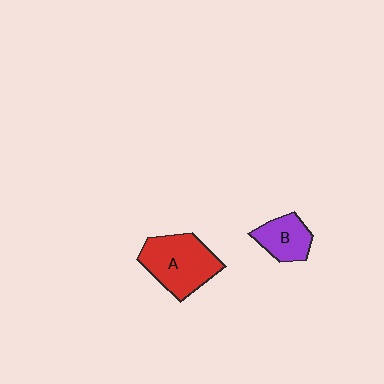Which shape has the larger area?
Shape A (red).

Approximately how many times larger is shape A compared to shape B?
Approximately 1.8 times.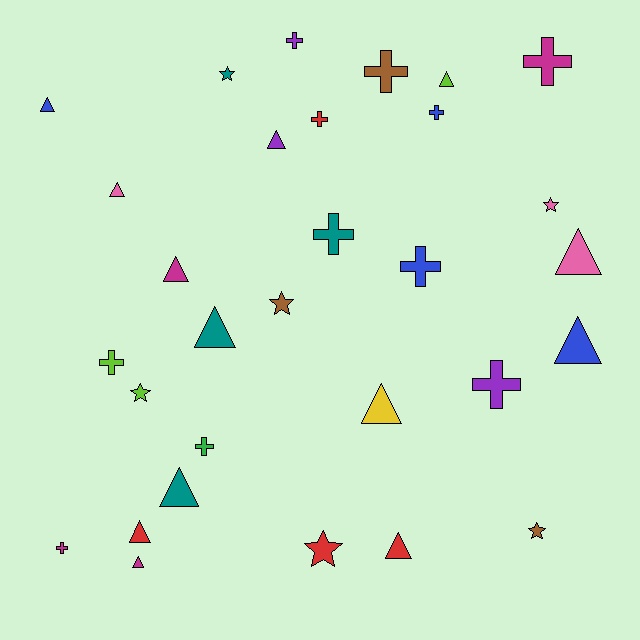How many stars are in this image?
There are 6 stars.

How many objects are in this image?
There are 30 objects.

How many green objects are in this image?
There is 1 green object.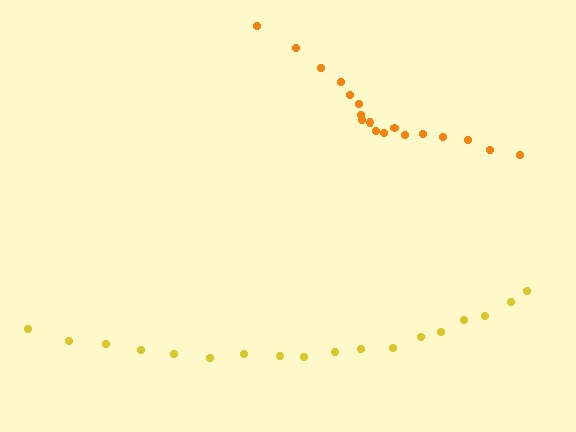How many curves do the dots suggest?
There are 2 distinct paths.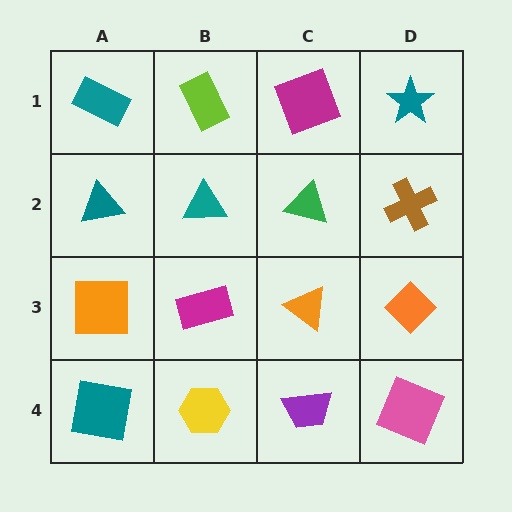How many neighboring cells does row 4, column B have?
3.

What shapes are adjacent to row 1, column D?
A brown cross (row 2, column D), a magenta square (row 1, column C).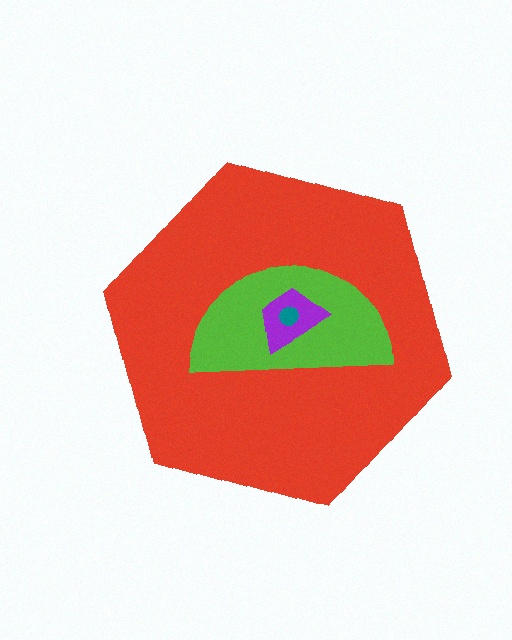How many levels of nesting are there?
4.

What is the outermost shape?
The red hexagon.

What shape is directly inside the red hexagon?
The lime semicircle.